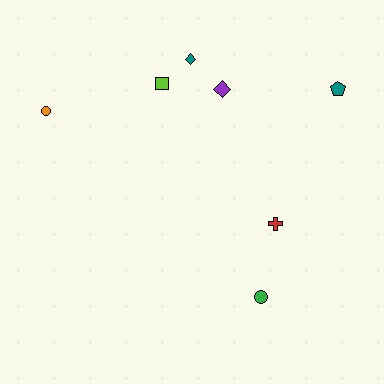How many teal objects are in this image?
There are 2 teal objects.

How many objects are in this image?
There are 7 objects.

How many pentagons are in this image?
There is 1 pentagon.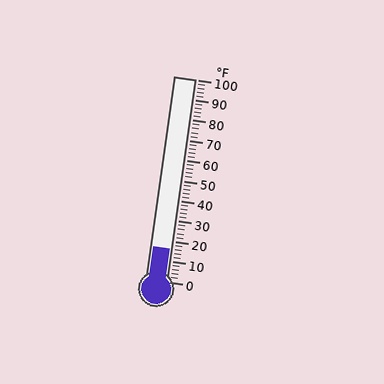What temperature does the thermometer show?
The thermometer shows approximately 16°F.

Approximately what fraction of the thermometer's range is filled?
The thermometer is filled to approximately 15% of its range.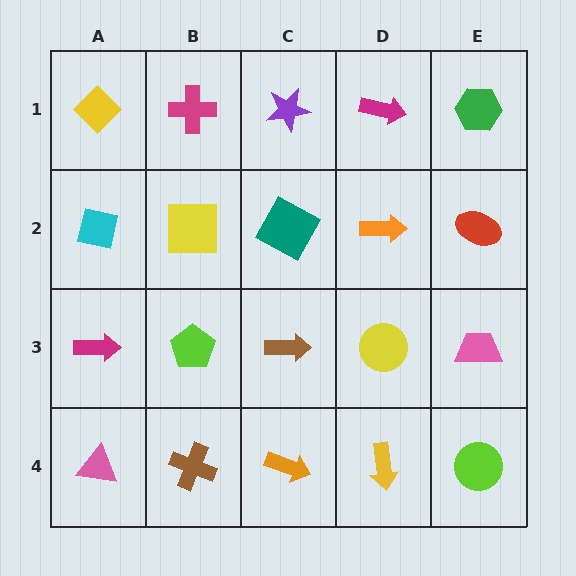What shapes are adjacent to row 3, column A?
A cyan square (row 2, column A), a pink triangle (row 4, column A), a lime pentagon (row 3, column B).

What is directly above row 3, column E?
A red ellipse.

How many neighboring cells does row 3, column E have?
3.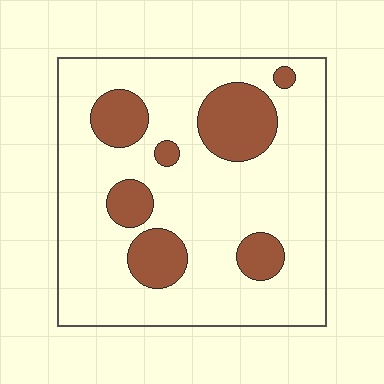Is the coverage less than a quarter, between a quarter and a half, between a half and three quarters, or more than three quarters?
Less than a quarter.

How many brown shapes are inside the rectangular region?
7.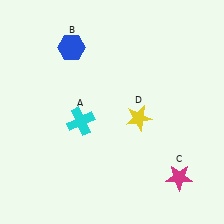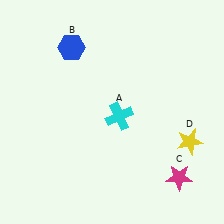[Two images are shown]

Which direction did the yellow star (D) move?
The yellow star (D) moved right.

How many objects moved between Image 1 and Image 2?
2 objects moved between the two images.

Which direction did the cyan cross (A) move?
The cyan cross (A) moved right.